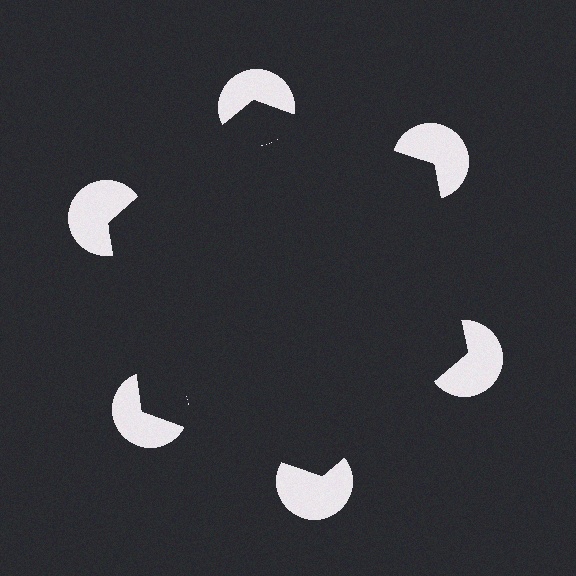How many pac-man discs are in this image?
There are 6 — one at each vertex of the illusory hexagon.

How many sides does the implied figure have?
6 sides.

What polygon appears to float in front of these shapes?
An illusory hexagon — its edges are inferred from the aligned wedge cuts in the pac-man discs, not physically drawn.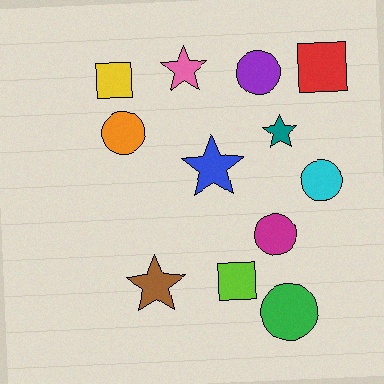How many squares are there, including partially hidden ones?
There are 3 squares.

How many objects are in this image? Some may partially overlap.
There are 12 objects.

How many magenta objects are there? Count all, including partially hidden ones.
There is 1 magenta object.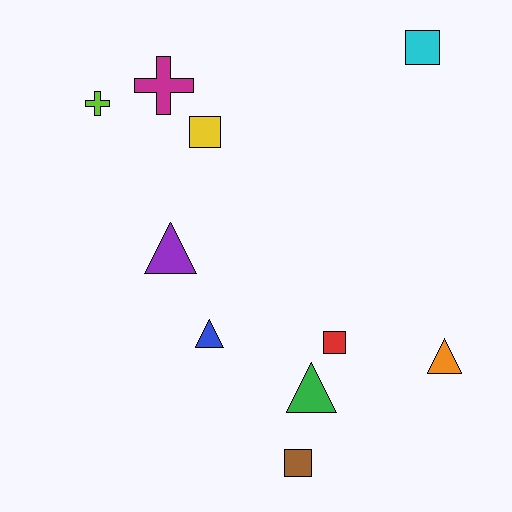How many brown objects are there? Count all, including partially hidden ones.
There is 1 brown object.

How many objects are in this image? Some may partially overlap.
There are 10 objects.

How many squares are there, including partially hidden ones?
There are 4 squares.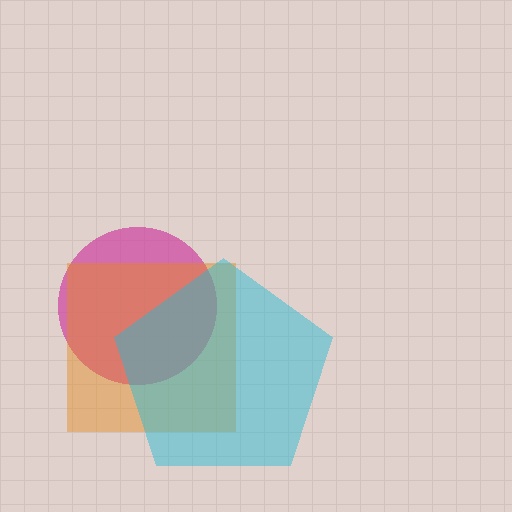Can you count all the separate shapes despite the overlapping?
Yes, there are 3 separate shapes.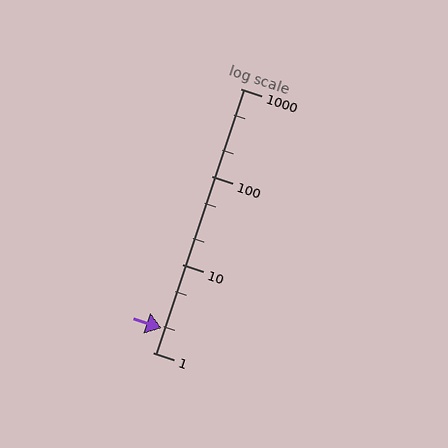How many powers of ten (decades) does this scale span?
The scale spans 3 decades, from 1 to 1000.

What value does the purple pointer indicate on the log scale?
The pointer indicates approximately 1.9.